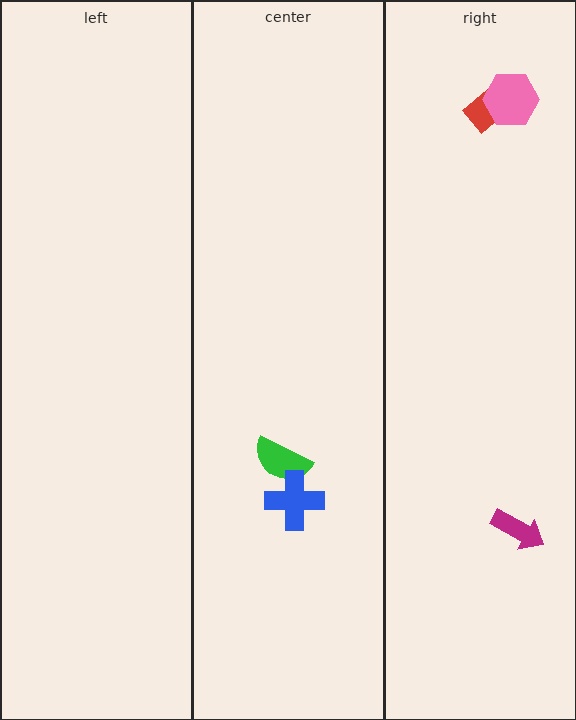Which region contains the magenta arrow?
The right region.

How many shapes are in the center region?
2.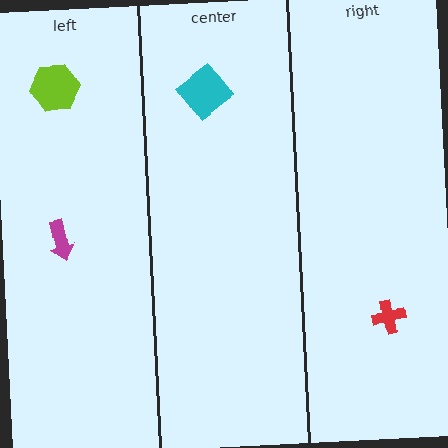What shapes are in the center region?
The cyan diamond.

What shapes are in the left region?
The lime hexagon, the magenta arrow.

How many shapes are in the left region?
2.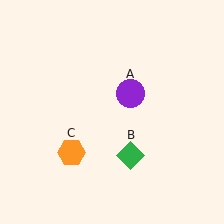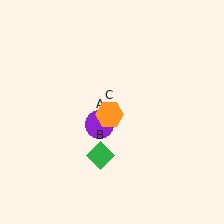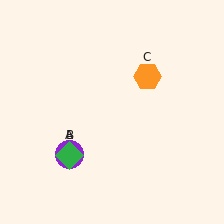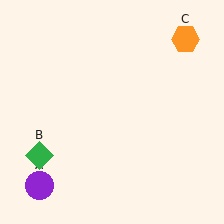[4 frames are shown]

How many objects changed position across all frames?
3 objects changed position: purple circle (object A), green diamond (object B), orange hexagon (object C).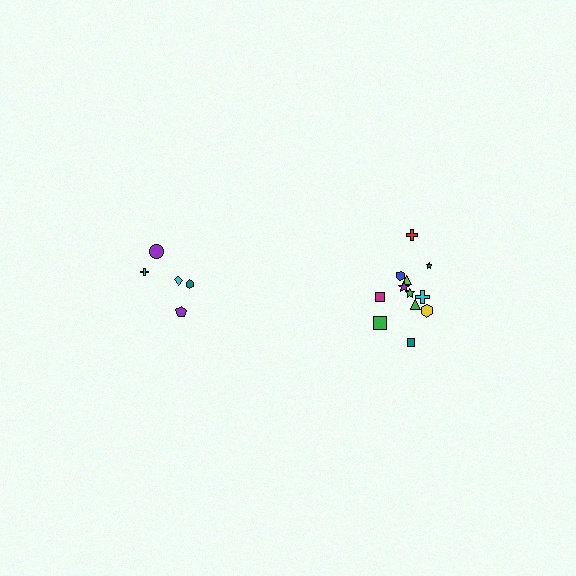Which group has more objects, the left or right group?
The right group.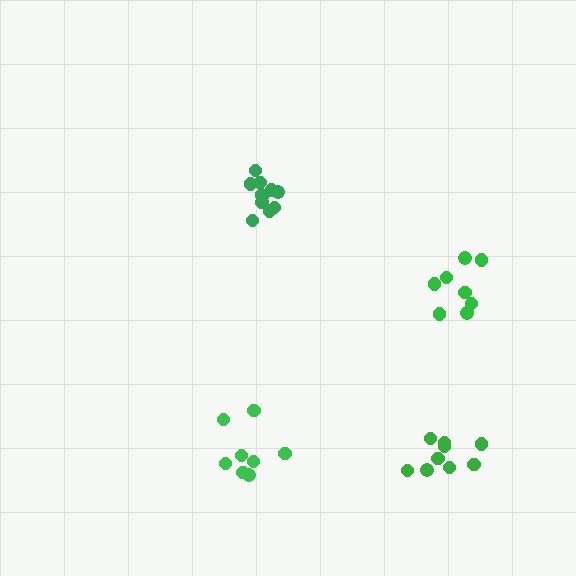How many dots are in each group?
Group 1: 11 dots, Group 2: 8 dots, Group 3: 8 dots, Group 4: 9 dots (36 total).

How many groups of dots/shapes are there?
There are 4 groups.